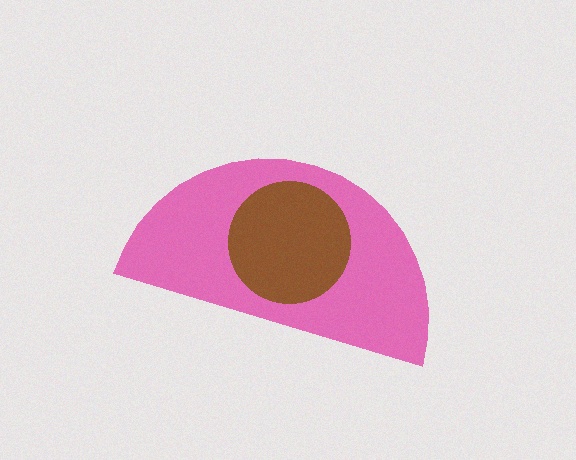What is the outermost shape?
The pink semicircle.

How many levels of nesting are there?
2.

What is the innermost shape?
The brown circle.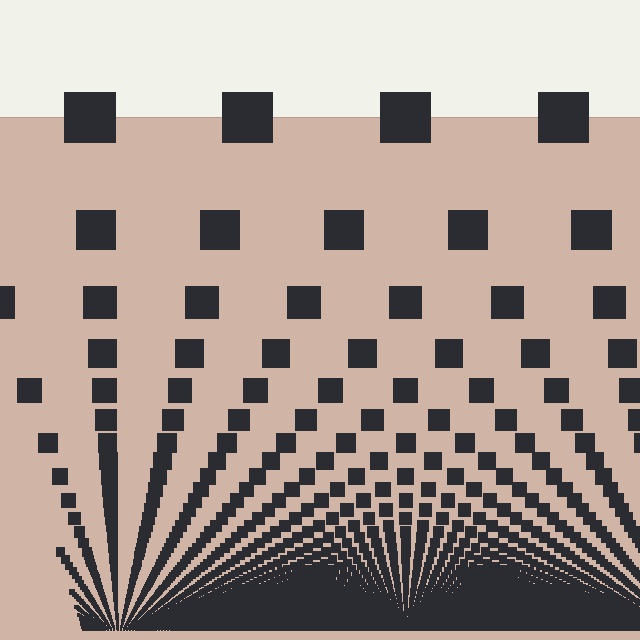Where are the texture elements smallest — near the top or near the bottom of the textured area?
Near the bottom.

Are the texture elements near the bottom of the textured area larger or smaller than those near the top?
Smaller. The gradient is inverted — elements near the bottom are smaller and denser.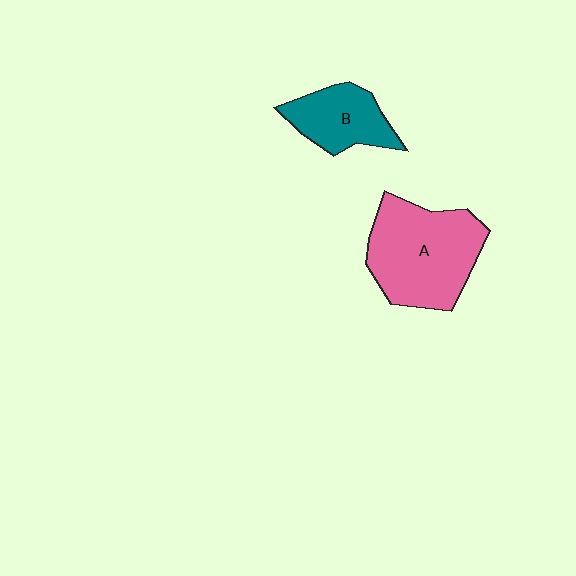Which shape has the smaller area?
Shape B (teal).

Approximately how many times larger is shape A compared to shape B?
Approximately 1.9 times.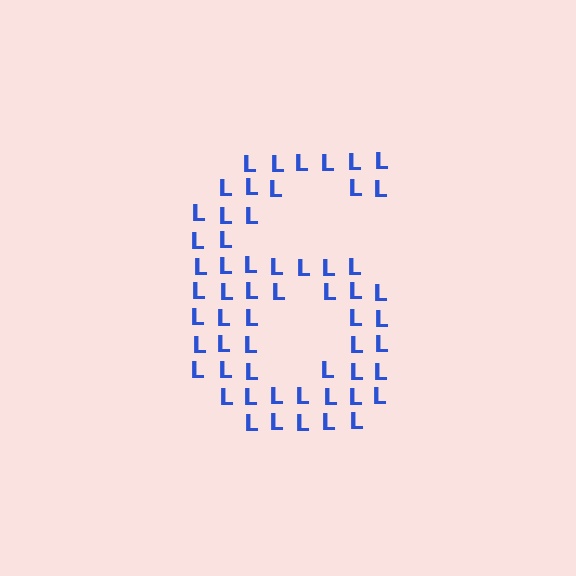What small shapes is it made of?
It is made of small letter L's.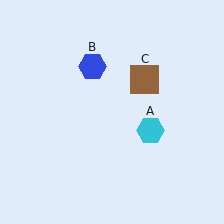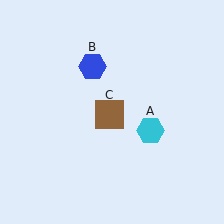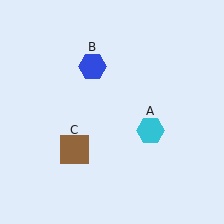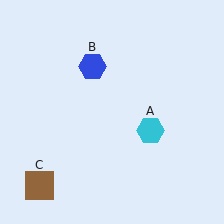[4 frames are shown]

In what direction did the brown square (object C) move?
The brown square (object C) moved down and to the left.